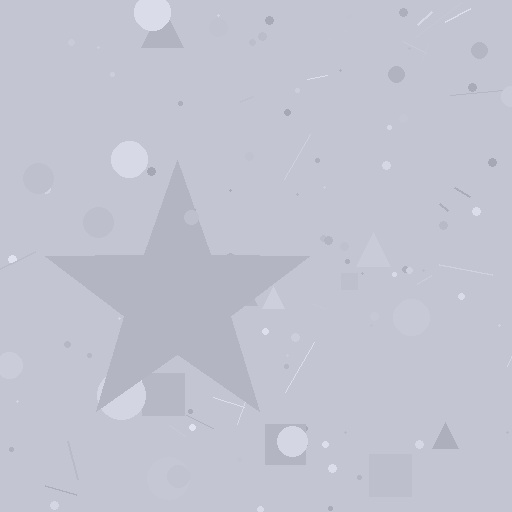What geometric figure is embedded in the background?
A star is embedded in the background.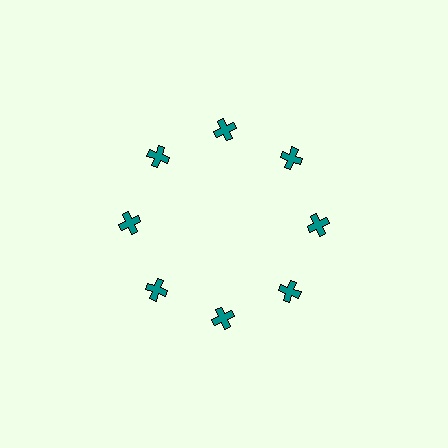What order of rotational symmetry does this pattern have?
This pattern has 8-fold rotational symmetry.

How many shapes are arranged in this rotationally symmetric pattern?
There are 8 shapes, arranged in 8 groups of 1.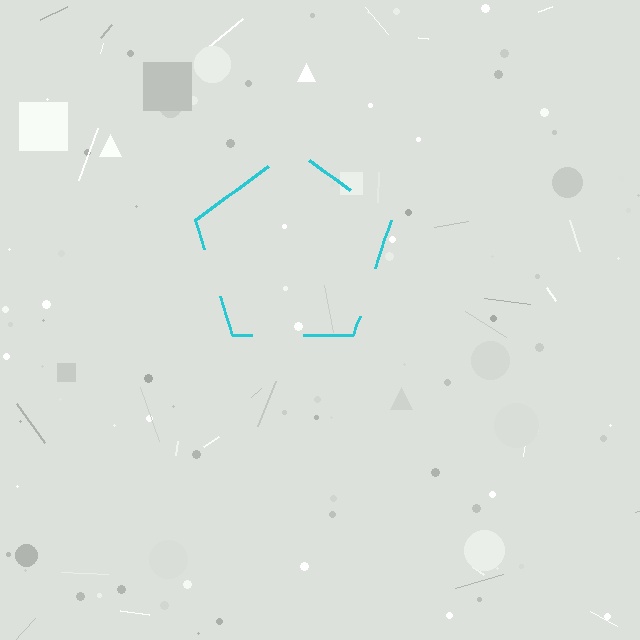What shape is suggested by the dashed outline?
The dashed outline suggests a pentagon.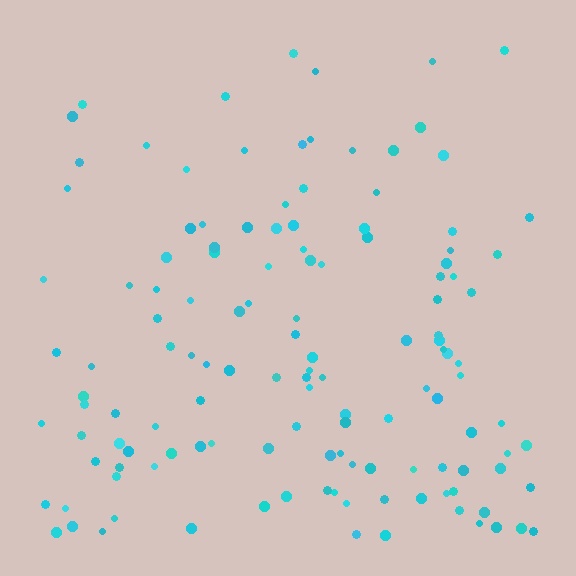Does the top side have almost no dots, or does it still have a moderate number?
Still a moderate number, just noticeably fewer than the bottom.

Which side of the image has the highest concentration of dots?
The bottom.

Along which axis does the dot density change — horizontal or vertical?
Vertical.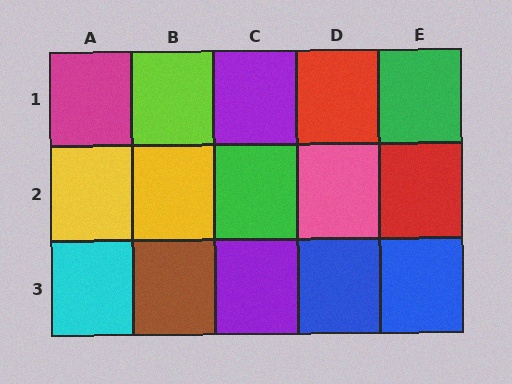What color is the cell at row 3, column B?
Brown.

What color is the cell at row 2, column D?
Pink.